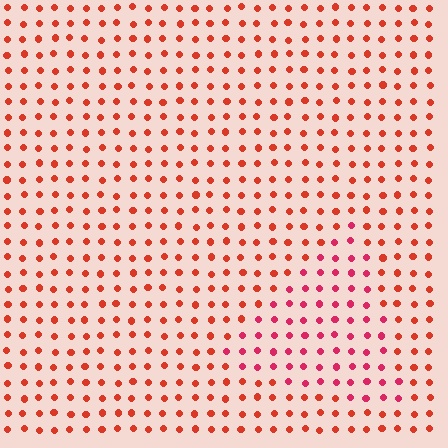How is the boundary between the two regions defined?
The boundary is defined purely by a slight shift in hue (about 27 degrees). Spacing, size, and orientation are identical on both sides.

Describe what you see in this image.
The image is filled with small red elements in a uniform arrangement. A triangle-shaped region is visible where the elements are tinted to a slightly different hue, forming a subtle color boundary.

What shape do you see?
I see a triangle.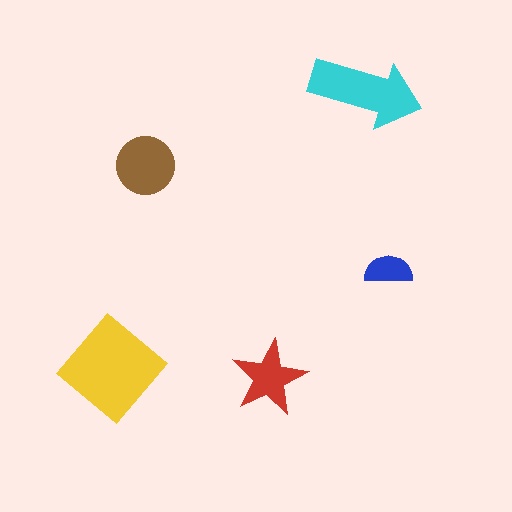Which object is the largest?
The yellow diamond.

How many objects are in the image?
There are 5 objects in the image.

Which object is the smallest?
The blue semicircle.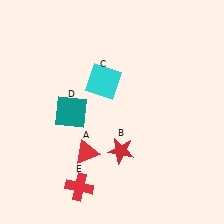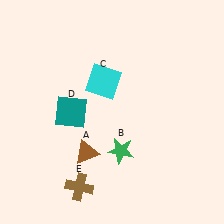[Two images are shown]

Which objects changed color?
A changed from red to brown. B changed from red to green. E changed from red to brown.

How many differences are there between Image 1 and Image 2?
There are 3 differences between the two images.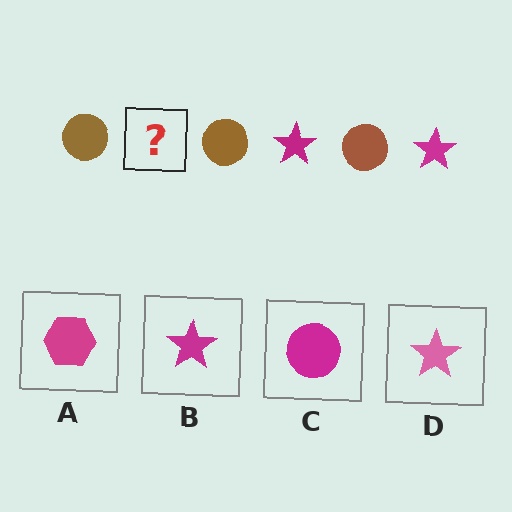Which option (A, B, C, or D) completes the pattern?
B.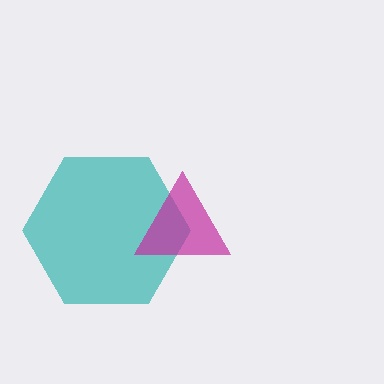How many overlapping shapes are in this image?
There are 2 overlapping shapes in the image.